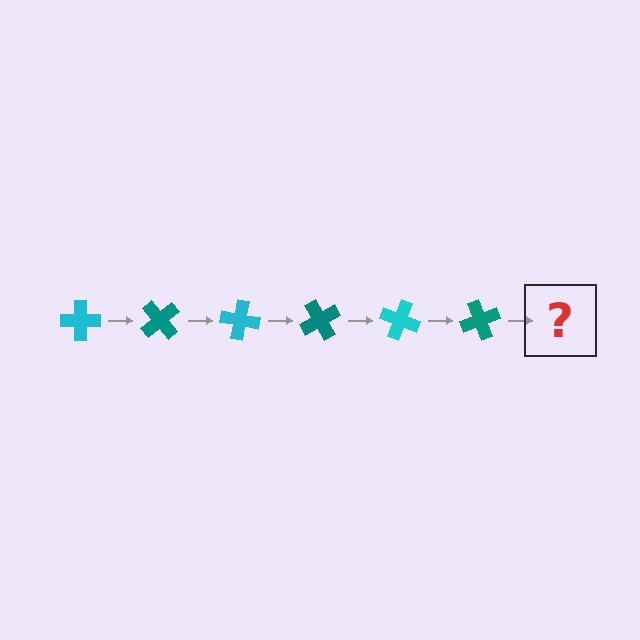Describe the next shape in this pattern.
It should be a cyan cross, rotated 300 degrees from the start.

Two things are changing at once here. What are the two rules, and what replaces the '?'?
The two rules are that it rotates 50 degrees each step and the color cycles through cyan and teal. The '?' should be a cyan cross, rotated 300 degrees from the start.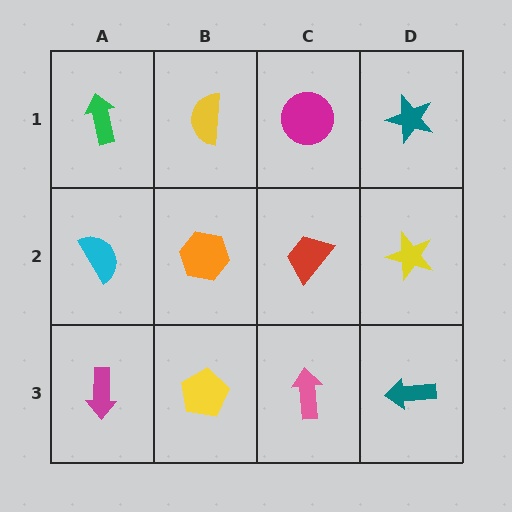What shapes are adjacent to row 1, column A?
A cyan semicircle (row 2, column A), a yellow semicircle (row 1, column B).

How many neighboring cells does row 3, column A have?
2.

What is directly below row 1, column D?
A yellow star.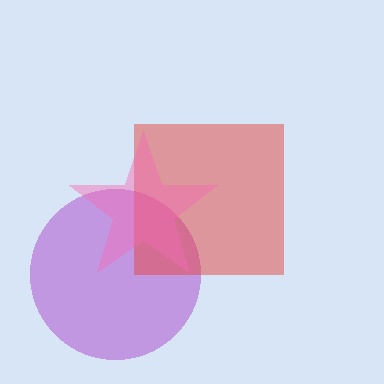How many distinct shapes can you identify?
There are 3 distinct shapes: a purple circle, a red square, a pink star.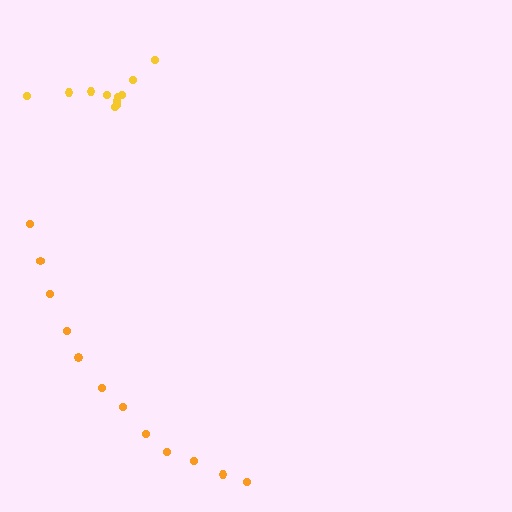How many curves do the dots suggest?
There are 2 distinct paths.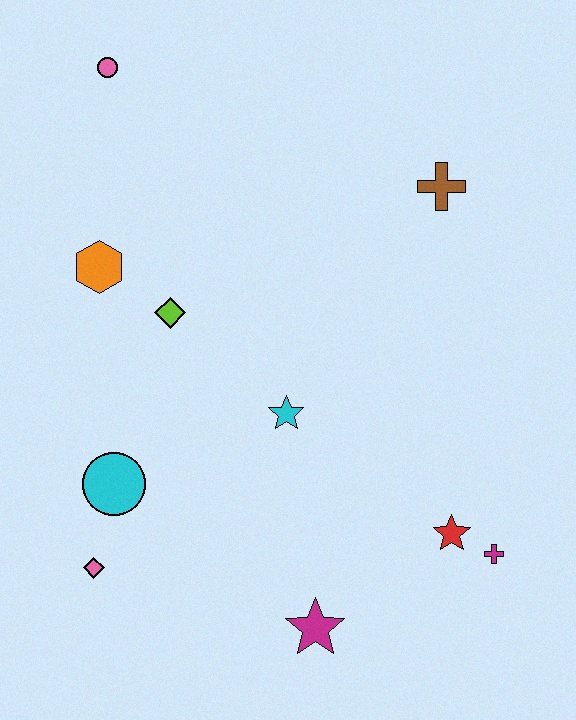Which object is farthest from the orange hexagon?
The magenta cross is farthest from the orange hexagon.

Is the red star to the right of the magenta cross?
No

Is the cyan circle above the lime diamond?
No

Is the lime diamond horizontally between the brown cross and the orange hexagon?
Yes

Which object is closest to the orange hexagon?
The lime diamond is closest to the orange hexagon.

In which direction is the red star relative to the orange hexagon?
The red star is to the right of the orange hexagon.